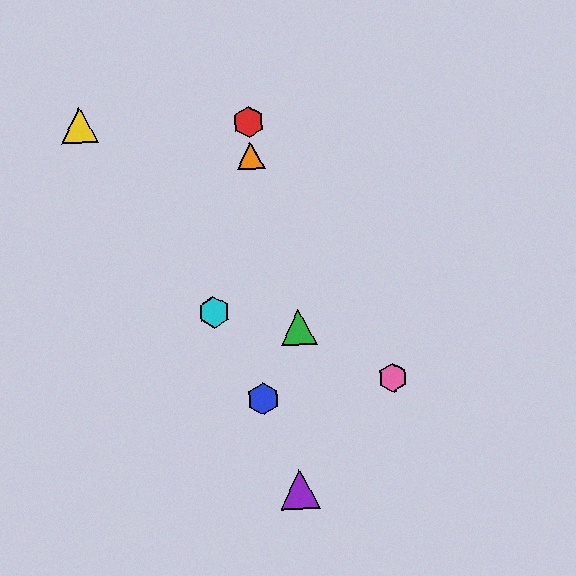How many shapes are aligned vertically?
3 shapes (the red hexagon, the blue hexagon, the orange triangle) are aligned vertically.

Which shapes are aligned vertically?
The red hexagon, the blue hexagon, the orange triangle are aligned vertically.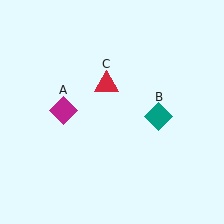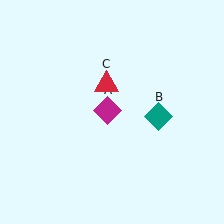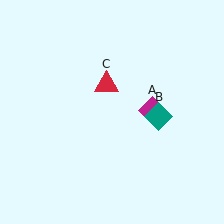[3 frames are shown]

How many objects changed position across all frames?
1 object changed position: magenta diamond (object A).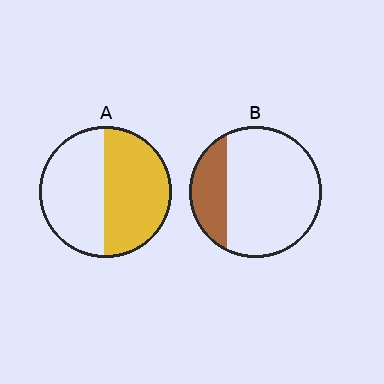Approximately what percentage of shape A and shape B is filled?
A is approximately 50% and B is approximately 25%.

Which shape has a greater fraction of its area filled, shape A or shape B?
Shape A.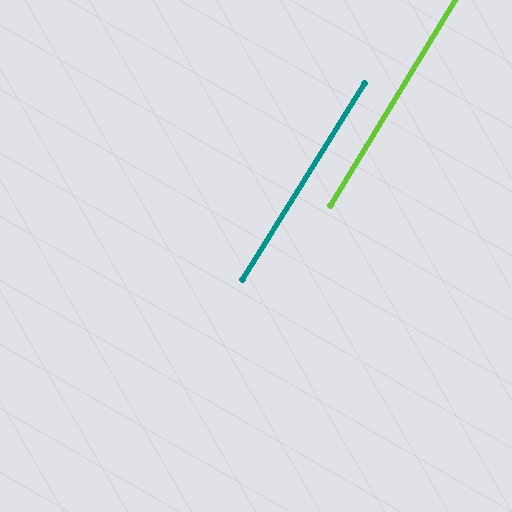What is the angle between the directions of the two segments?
Approximately 1 degree.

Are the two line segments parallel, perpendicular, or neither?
Parallel — their directions differ by only 0.9°.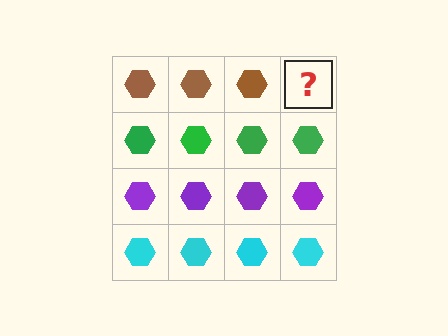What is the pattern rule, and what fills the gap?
The rule is that each row has a consistent color. The gap should be filled with a brown hexagon.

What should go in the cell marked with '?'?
The missing cell should contain a brown hexagon.